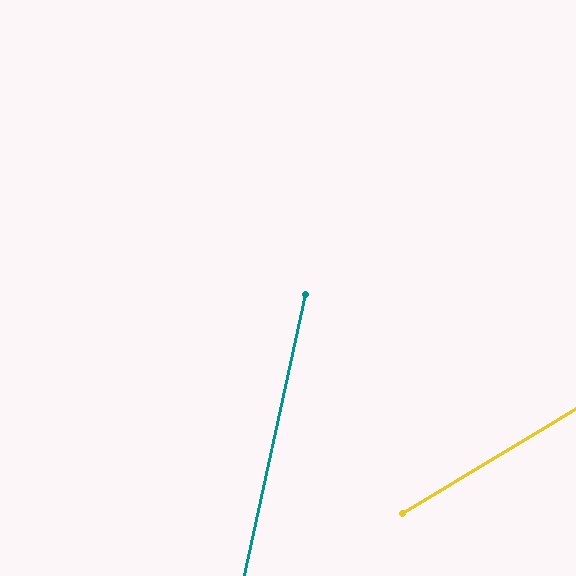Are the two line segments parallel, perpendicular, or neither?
Neither parallel nor perpendicular — they differ by about 47°.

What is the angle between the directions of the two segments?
Approximately 47 degrees.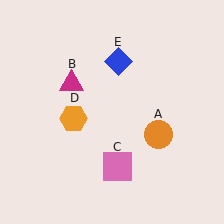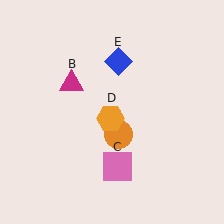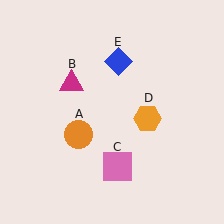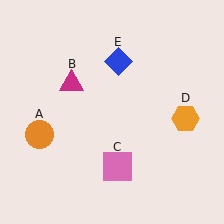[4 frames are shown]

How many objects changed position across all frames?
2 objects changed position: orange circle (object A), orange hexagon (object D).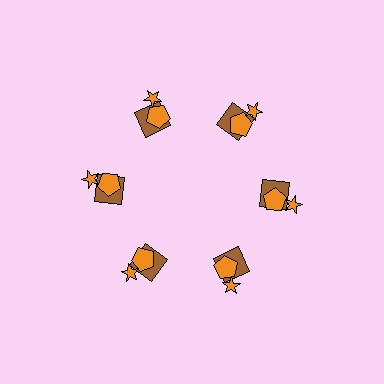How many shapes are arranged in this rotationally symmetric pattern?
There are 18 shapes, arranged in 6 groups of 3.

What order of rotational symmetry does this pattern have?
This pattern has 6-fold rotational symmetry.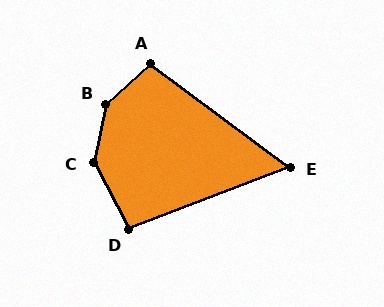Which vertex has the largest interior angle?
B, at approximately 145 degrees.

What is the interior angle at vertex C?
Approximately 140 degrees (obtuse).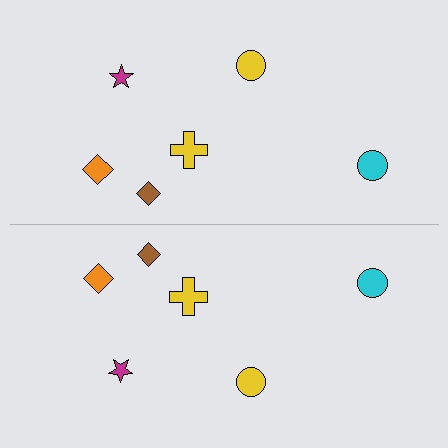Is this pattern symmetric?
Yes, this pattern has bilateral (reflection) symmetry.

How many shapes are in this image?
There are 12 shapes in this image.